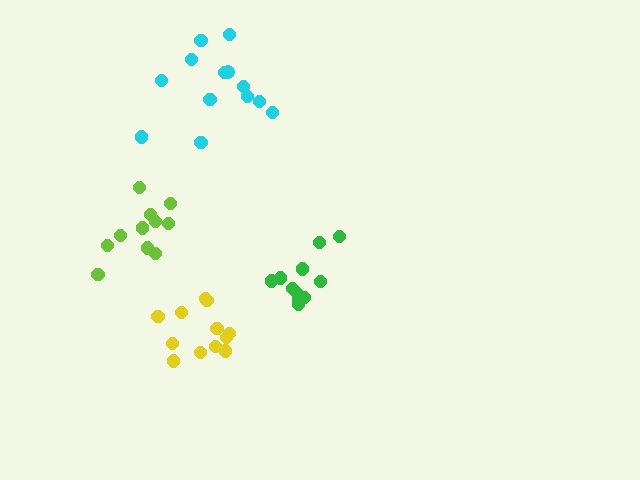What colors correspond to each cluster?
The clusters are colored: yellow, green, cyan, lime.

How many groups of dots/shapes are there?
There are 4 groups.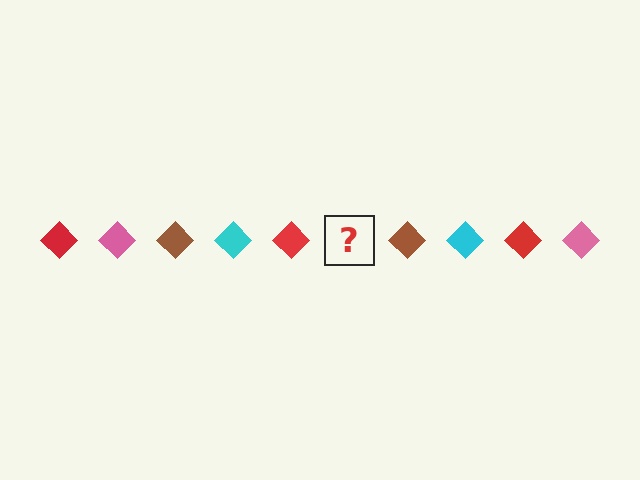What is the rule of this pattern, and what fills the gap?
The rule is that the pattern cycles through red, pink, brown, cyan diamonds. The gap should be filled with a pink diamond.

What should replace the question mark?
The question mark should be replaced with a pink diamond.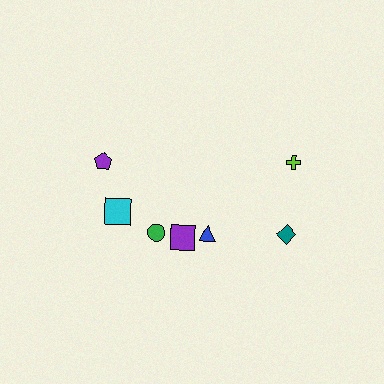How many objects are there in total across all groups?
There are 8 objects.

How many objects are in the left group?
There are 5 objects.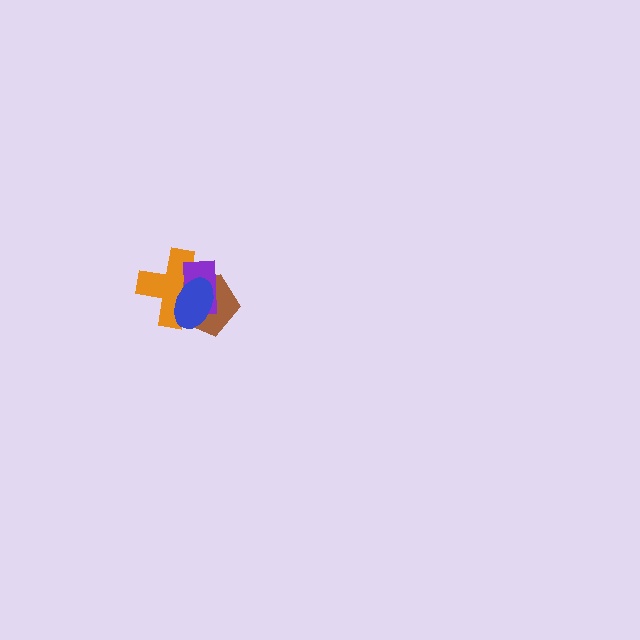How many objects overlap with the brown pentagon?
3 objects overlap with the brown pentagon.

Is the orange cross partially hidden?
Yes, it is partially covered by another shape.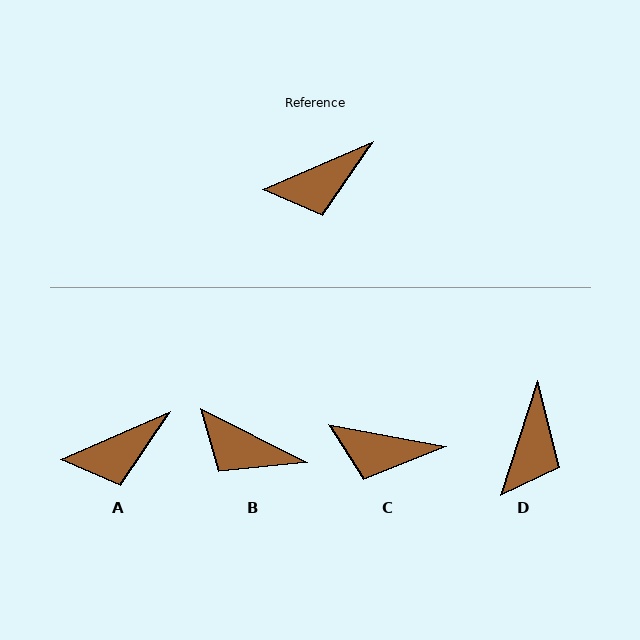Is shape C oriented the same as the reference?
No, it is off by about 34 degrees.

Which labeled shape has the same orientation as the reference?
A.